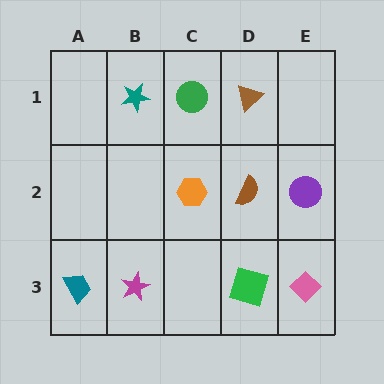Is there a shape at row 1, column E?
No, that cell is empty.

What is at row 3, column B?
A magenta star.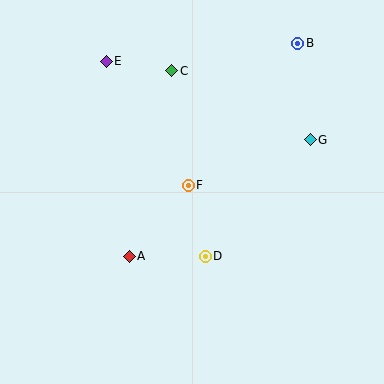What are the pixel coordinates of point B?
Point B is at (298, 43).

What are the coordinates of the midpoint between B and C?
The midpoint between B and C is at (235, 57).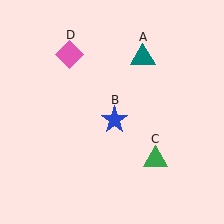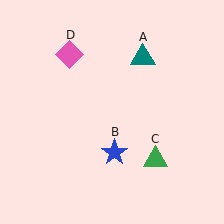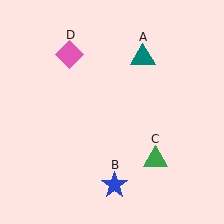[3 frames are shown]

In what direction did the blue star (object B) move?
The blue star (object B) moved down.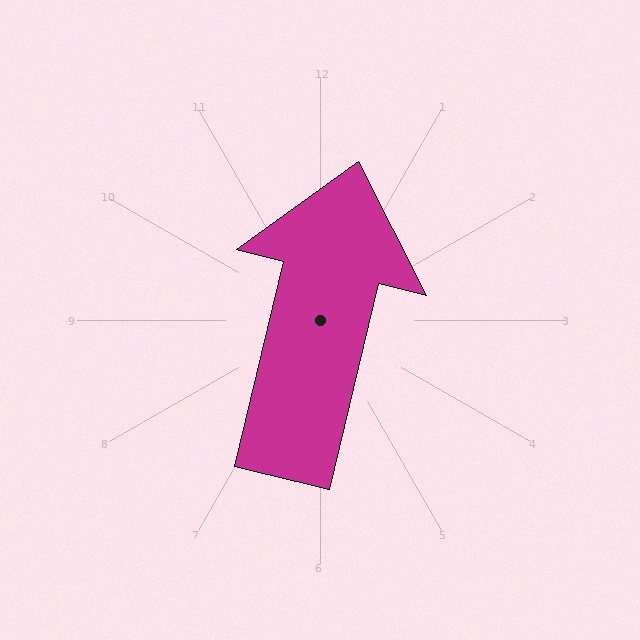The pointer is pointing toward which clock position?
Roughly 12 o'clock.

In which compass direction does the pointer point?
North.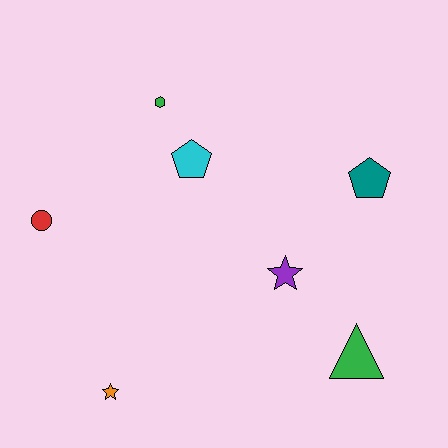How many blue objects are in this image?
There are no blue objects.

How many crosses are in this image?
There are no crosses.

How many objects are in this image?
There are 7 objects.